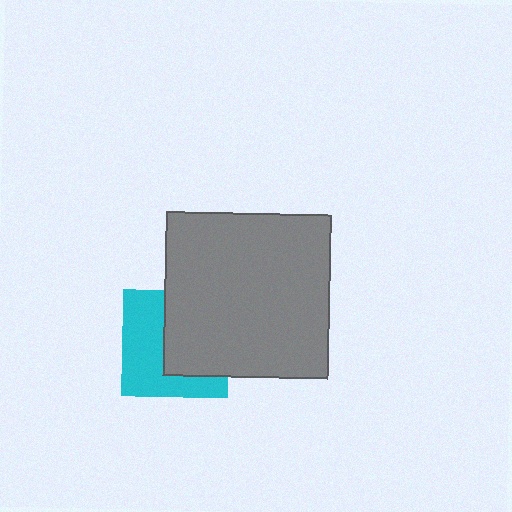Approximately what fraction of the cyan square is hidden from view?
Roughly 49% of the cyan square is hidden behind the gray square.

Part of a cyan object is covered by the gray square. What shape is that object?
It is a square.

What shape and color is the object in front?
The object in front is a gray square.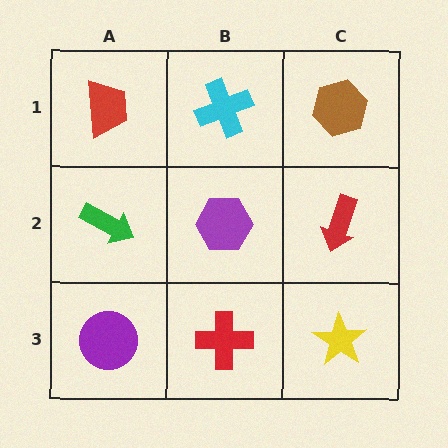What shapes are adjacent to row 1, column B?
A purple hexagon (row 2, column B), a red trapezoid (row 1, column A), a brown hexagon (row 1, column C).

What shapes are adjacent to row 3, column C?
A red arrow (row 2, column C), a red cross (row 3, column B).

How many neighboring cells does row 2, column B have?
4.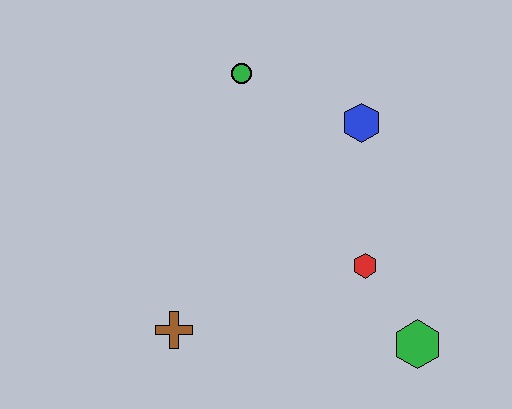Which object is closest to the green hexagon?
The red hexagon is closest to the green hexagon.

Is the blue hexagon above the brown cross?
Yes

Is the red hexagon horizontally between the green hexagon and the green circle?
Yes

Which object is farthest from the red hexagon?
The green circle is farthest from the red hexagon.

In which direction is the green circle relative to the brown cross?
The green circle is above the brown cross.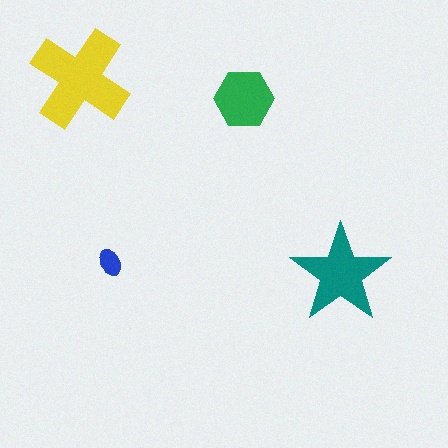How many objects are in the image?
There are 4 objects in the image.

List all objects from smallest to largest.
The blue ellipse, the green hexagon, the teal star, the yellow cross.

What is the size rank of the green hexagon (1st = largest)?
3rd.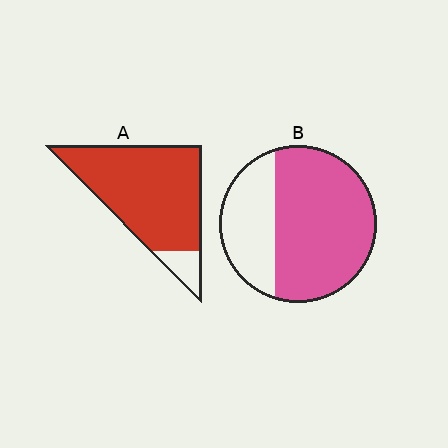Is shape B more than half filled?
Yes.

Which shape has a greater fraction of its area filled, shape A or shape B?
Shape A.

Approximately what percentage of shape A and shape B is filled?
A is approximately 90% and B is approximately 70%.